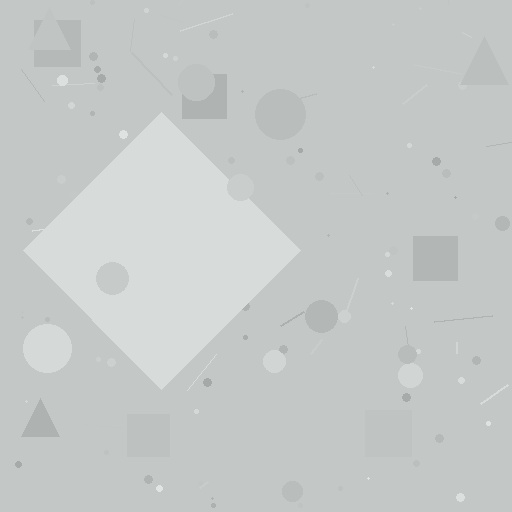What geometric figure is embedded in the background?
A diamond is embedded in the background.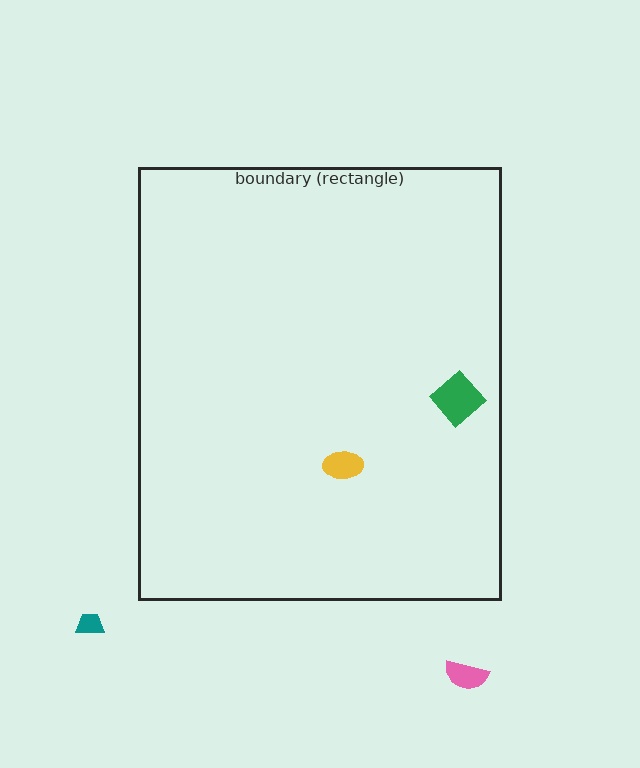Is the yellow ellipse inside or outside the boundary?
Inside.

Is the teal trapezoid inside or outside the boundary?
Outside.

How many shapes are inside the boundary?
2 inside, 2 outside.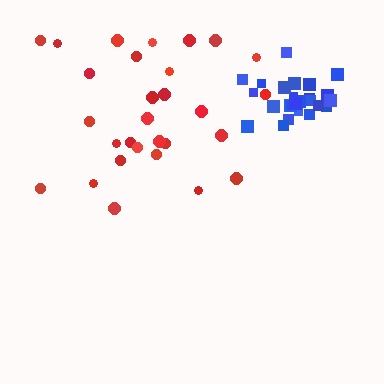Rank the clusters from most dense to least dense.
blue, red.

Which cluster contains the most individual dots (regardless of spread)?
Red (29).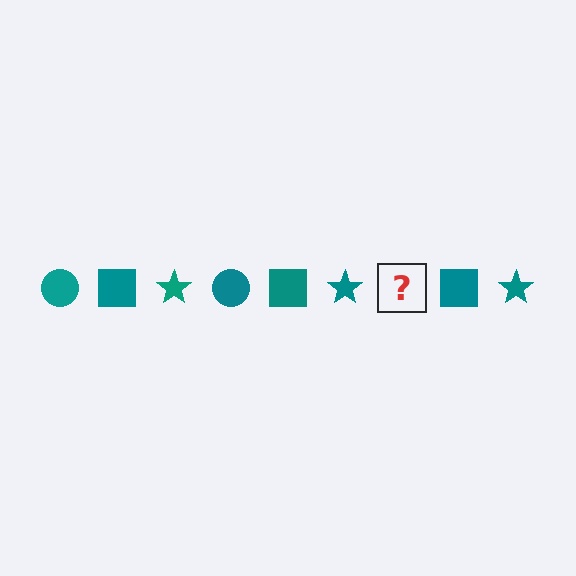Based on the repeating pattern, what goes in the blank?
The blank should be a teal circle.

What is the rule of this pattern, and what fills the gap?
The rule is that the pattern cycles through circle, square, star shapes in teal. The gap should be filled with a teal circle.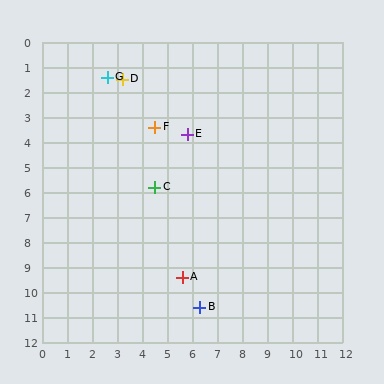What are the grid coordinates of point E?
Point E is at approximately (5.8, 3.7).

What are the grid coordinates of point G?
Point G is at approximately (2.6, 1.4).